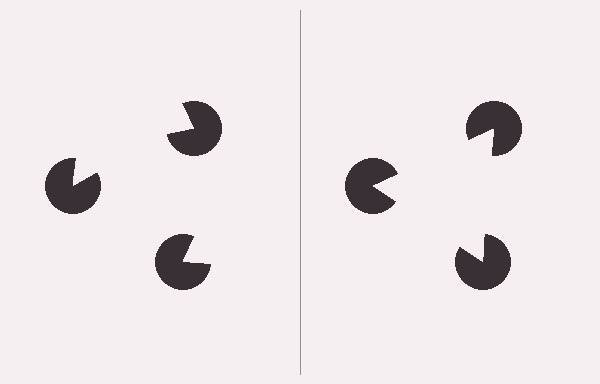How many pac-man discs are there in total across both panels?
6 — 3 on each side.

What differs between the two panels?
The pac-man discs are positioned identically on both sides; only the wedge orientations differ. On the right they align to a triangle; on the left they are misaligned.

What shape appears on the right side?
An illusory triangle.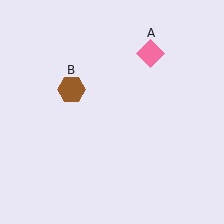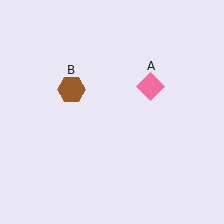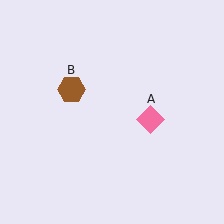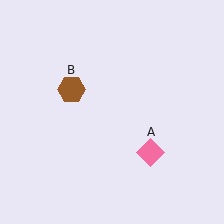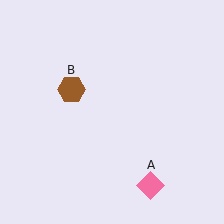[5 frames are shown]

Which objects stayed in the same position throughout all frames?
Brown hexagon (object B) remained stationary.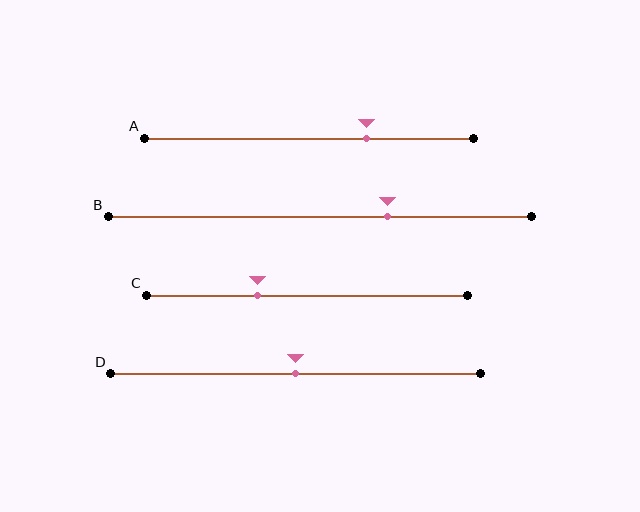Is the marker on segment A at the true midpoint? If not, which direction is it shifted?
No, the marker on segment A is shifted to the right by about 18% of the segment length.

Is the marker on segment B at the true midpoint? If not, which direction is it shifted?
No, the marker on segment B is shifted to the right by about 16% of the segment length.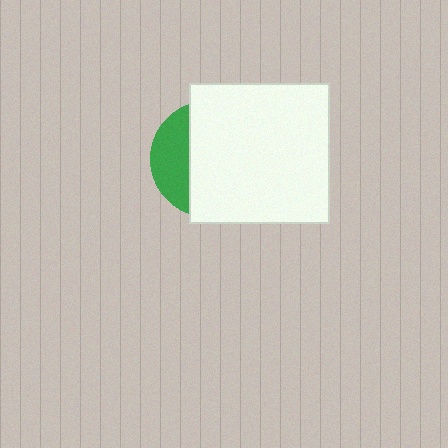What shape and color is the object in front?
The object in front is a white square.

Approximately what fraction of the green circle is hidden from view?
Roughly 70% of the green circle is hidden behind the white square.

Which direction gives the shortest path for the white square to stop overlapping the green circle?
Moving right gives the shortest separation.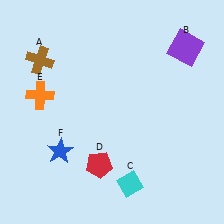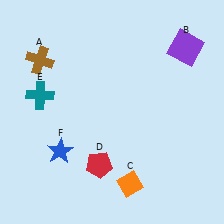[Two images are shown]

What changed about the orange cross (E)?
In Image 1, E is orange. In Image 2, it changed to teal.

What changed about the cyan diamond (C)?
In Image 1, C is cyan. In Image 2, it changed to orange.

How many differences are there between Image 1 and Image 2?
There are 2 differences between the two images.